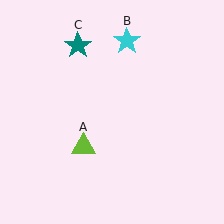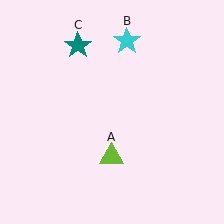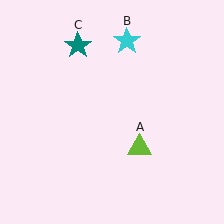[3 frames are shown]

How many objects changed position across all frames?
1 object changed position: lime triangle (object A).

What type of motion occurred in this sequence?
The lime triangle (object A) rotated counterclockwise around the center of the scene.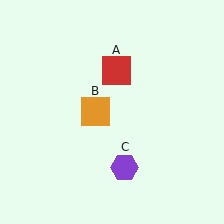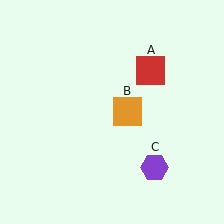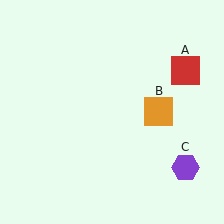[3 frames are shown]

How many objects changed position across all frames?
3 objects changed position: red square (object A), orange square (object B), purple hexagon (object C).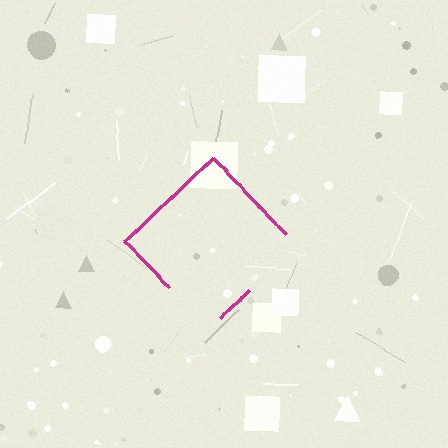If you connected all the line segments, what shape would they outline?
They would outline a diamond.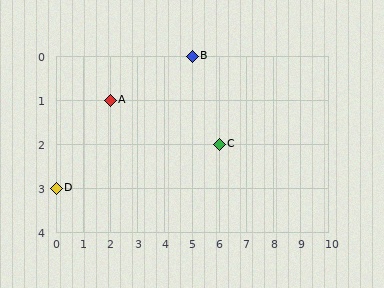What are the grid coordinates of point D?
Point D is at grid coordinates (0, 3).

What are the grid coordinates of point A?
Point A is at grid coordinates (2, 1).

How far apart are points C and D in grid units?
Points C and D are 6 columns and 1 row apart (about 6.1 grid units diagonally).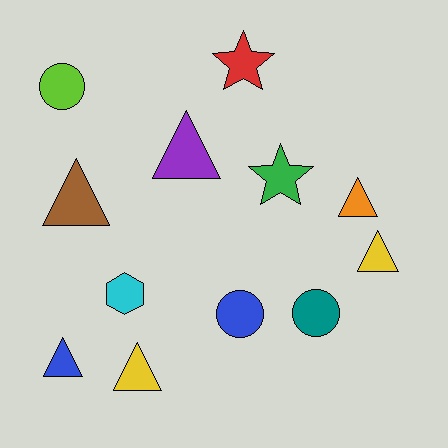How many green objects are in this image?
There is 1 green object.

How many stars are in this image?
There are 2 stars.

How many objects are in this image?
There are 12 objects.